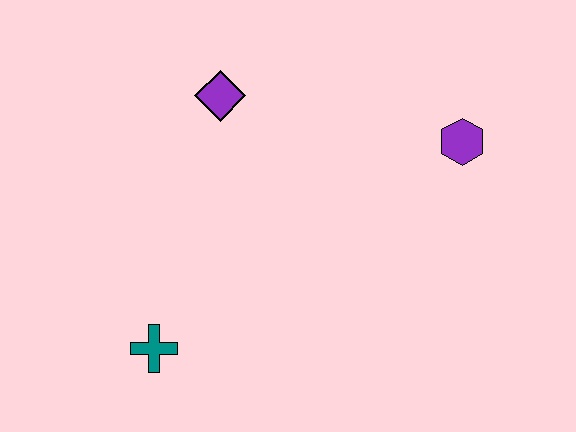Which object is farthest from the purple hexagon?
The teal cross is farthest from the purple hexagon.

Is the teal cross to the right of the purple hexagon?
No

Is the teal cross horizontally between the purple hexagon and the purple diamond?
No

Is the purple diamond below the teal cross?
No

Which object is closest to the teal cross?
The purple diamond is closest to the teal cross.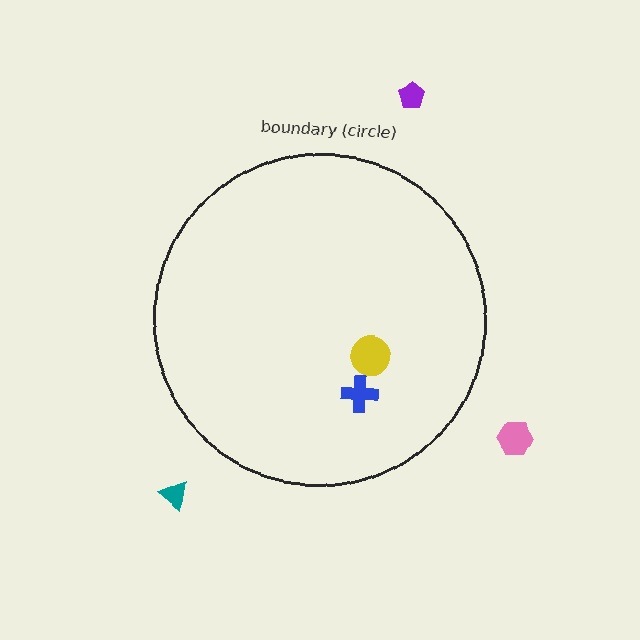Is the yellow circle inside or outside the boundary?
Inside.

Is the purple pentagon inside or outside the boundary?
Outside.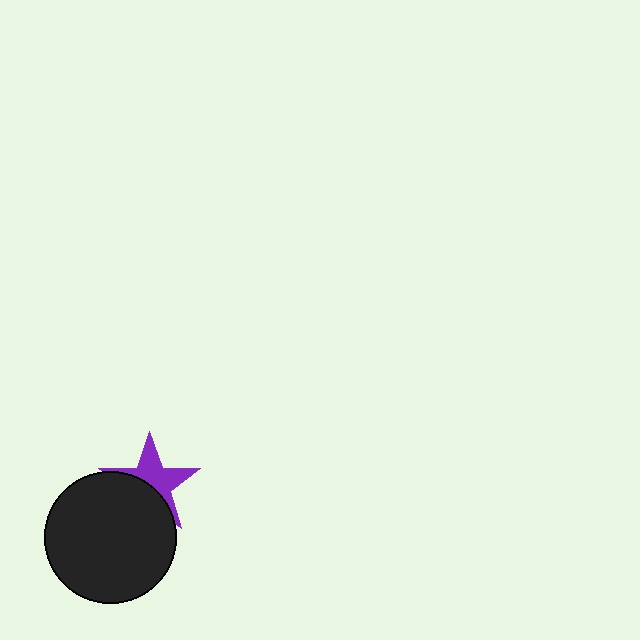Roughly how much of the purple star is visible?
About half of it is visible (roughly 54%).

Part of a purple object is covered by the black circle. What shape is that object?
It is a star.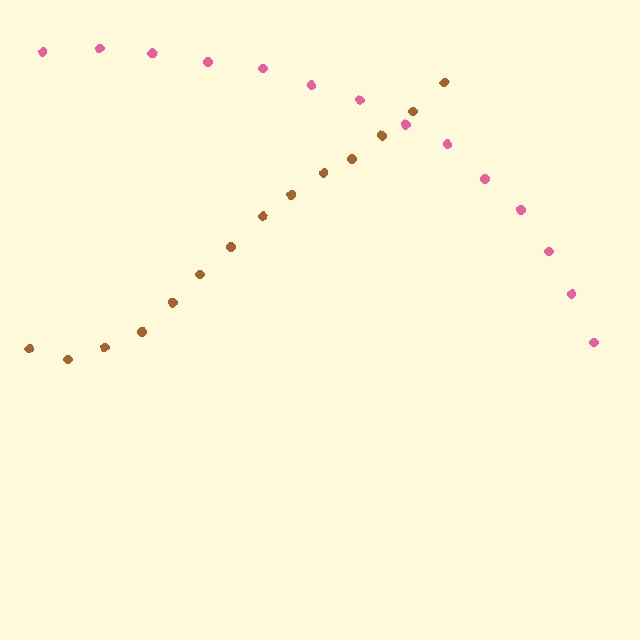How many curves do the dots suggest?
There are 2 distinct paths.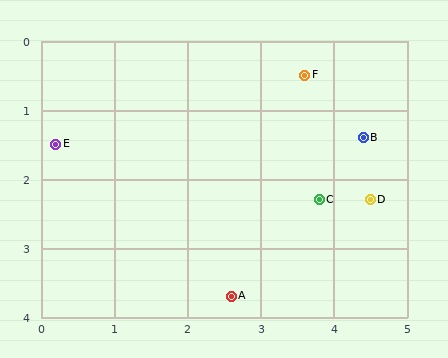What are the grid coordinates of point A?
Point A is at approximately (2.6, 3.7).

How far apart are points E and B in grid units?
Points E and B are about 4.2 grid units apart.